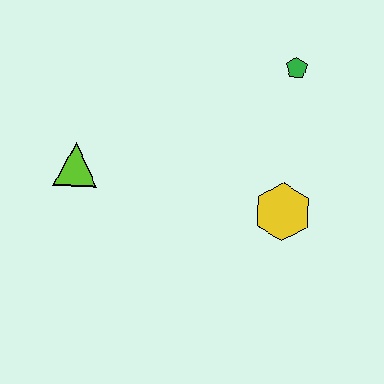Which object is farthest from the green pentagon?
The lime triangle is farthest from the green pentagon.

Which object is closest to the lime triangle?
The yellow hexagon is closest to the lime triangle.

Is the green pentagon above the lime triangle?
Yes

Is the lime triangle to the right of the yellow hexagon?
No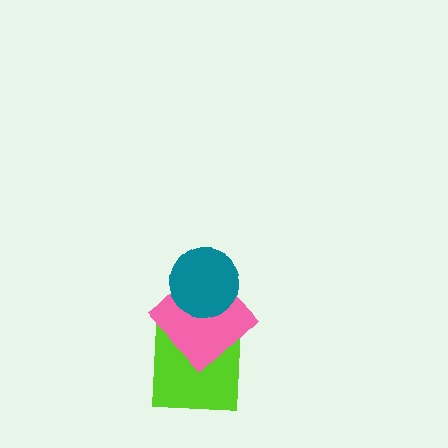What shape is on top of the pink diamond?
The teal circle is on top of the pink diamond.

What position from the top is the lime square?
The lime square is 3rd from the top.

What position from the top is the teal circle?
The teal circle is 1st from the top.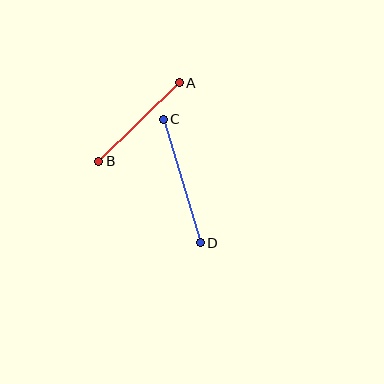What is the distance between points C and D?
The distance is approximately 129 pixels.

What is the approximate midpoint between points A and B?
The midpoint is at approximately (139, 122) pixels.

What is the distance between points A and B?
The distance is approximately 112 pixels.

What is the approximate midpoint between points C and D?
The midpoint is at approximately (182, 181) pixels.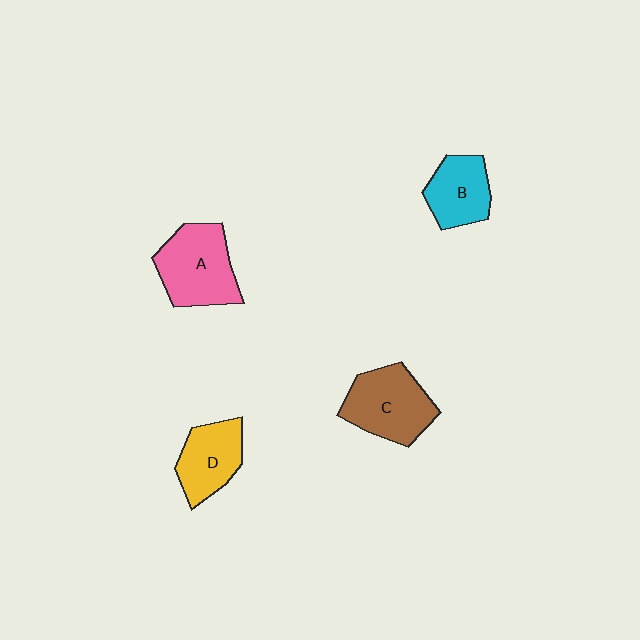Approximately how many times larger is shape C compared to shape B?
Approximately 1.4 times.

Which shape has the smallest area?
Shape B (cyan).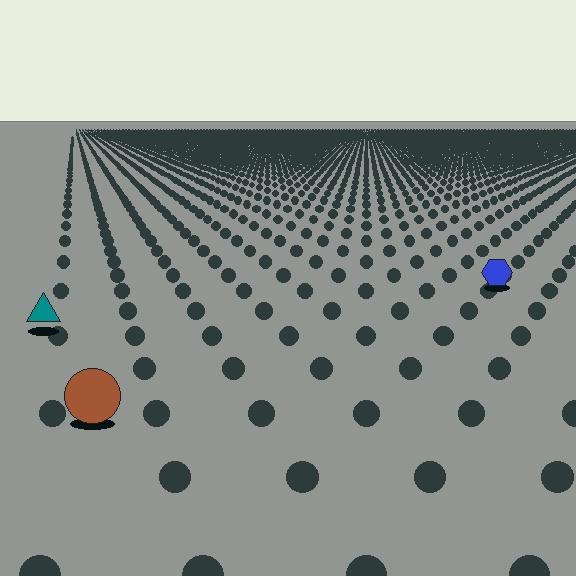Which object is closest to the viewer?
The brown circle is closest. The texture marks near it are larger and more spread out.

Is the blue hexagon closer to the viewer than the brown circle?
No. The brown circle is closer — you can tell from the texture gradient: the ground texture is coarser near it.